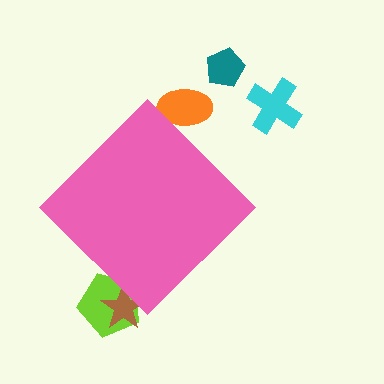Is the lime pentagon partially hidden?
Yes, the lime pentagon is partially hidden behind the pink diamond.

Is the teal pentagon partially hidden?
No, the teal pentagon is fully visible.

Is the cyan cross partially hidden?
No, the cyan cross is fully visible.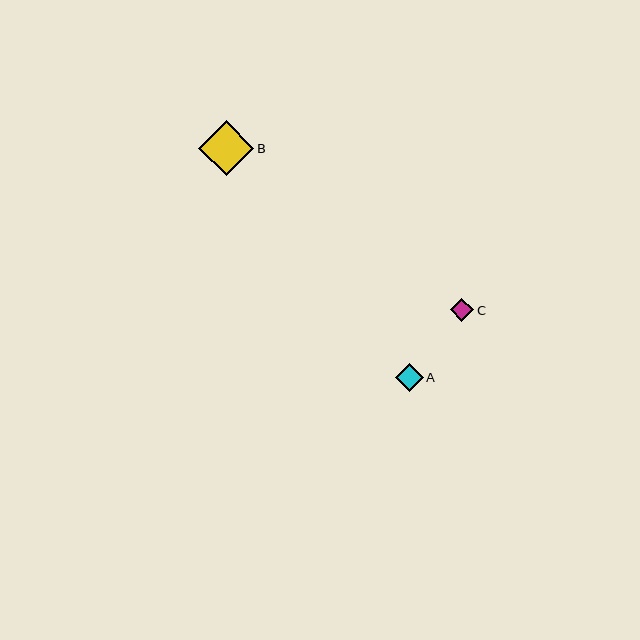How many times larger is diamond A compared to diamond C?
Diamond A is approximately 1.2 times the size of diamond C.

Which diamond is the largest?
Diamond B is the largest with a size of approximately 55 pixels.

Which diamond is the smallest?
Diamond C is the smallest with a size of approximately 24 pixels.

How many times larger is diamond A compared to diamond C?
Diamond A is approximately 1.2 times the size of diamond C.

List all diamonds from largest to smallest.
From largest to smallest: B, A, C.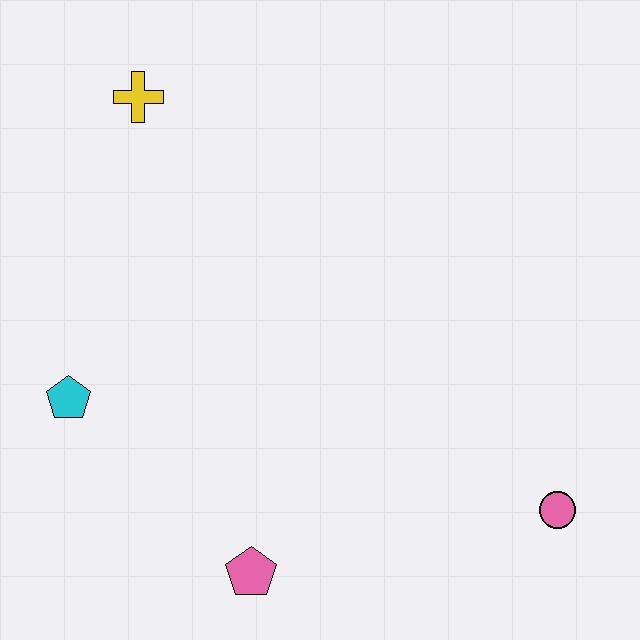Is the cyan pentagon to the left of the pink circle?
Yes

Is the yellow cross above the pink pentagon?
Yes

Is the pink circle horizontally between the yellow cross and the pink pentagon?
No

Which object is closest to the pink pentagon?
The cyan pentagon is closest to the pink pentagon.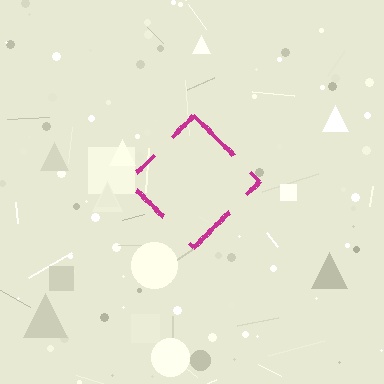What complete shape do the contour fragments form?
The contour fragments form a diamond.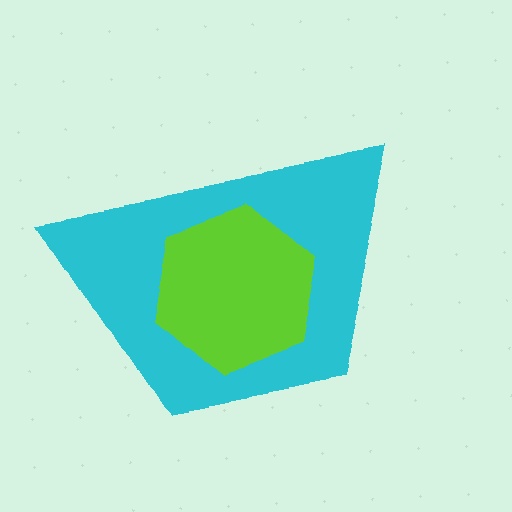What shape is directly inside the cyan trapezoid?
The lime hexagon.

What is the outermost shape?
The cyan trapezoid.